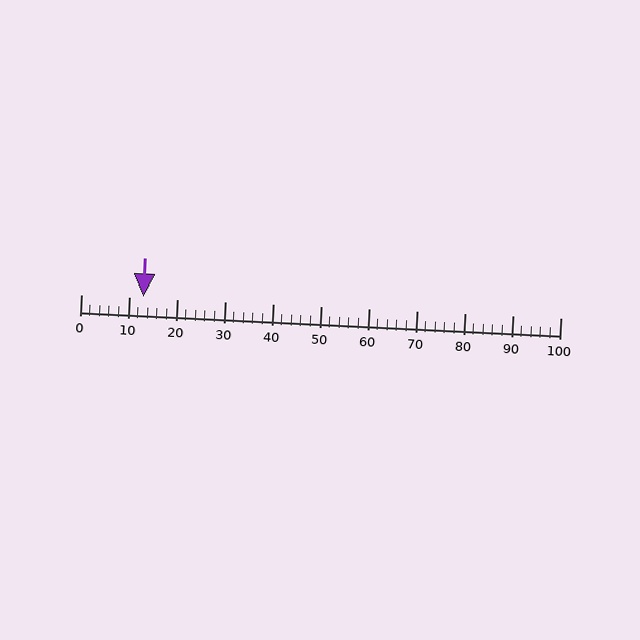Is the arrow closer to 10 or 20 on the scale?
The arrow is closer to 10.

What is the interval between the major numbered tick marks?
The major tick marks are spaced 10 units apart.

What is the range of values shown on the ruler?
The ruler shows values from 0 to 100.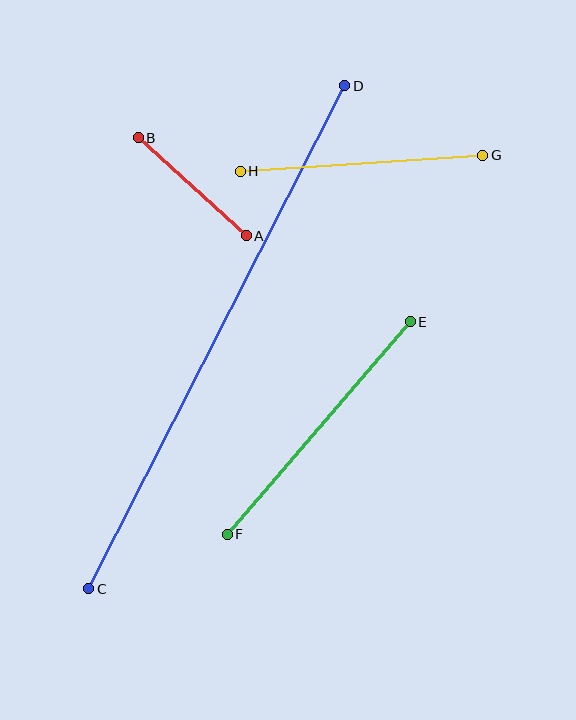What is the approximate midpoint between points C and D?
The midpoint is at approximately (217, 337) pixels.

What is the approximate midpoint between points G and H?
The midpoint is at approximately (362, 163) pixels.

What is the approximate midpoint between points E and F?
The midpoint is at approximately (319, 428) pixels.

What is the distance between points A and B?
The distance is approximately 146 pixels.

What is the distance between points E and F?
The distance is approximately 280 pixels.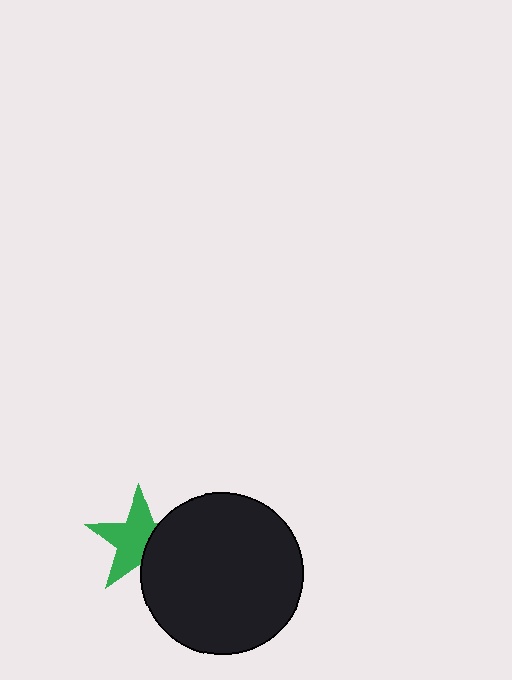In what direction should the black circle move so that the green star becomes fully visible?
The black circle should move right. That is the shortest direction to clear the overlap and leave the green star fully visible.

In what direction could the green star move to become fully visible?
The green star could move left. That would shift it out from behind the black circle entirely.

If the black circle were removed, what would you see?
You would see the complete green star.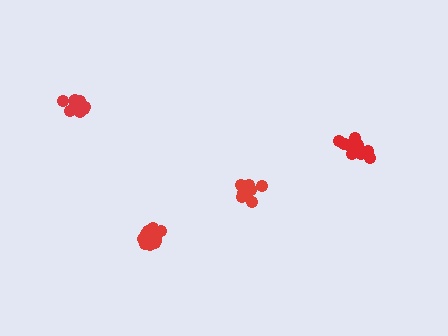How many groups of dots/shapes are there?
There are 4 groups.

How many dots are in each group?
Group 1: 9 dots, Group 2: 13 dots, Group 3: 14 dots, Group 4: 9 dots (45 total).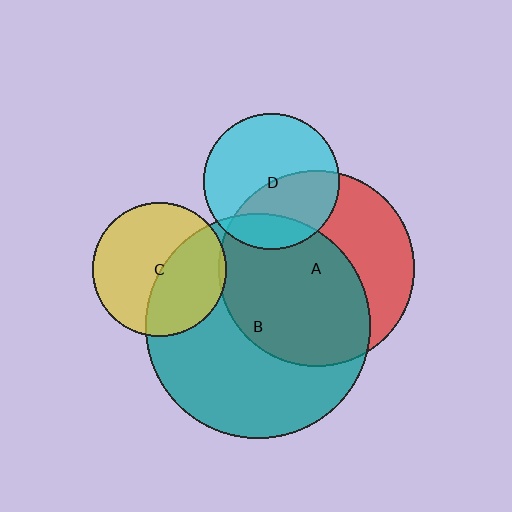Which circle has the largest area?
Circle B (teal).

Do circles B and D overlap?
Yes.